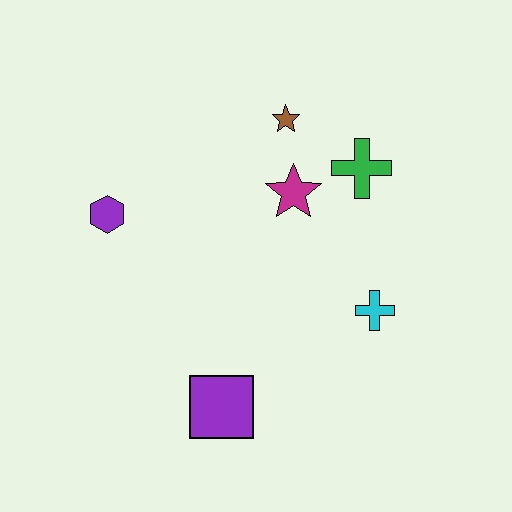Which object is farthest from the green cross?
The purple square is farthest from the green cross.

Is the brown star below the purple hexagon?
No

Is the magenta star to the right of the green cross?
No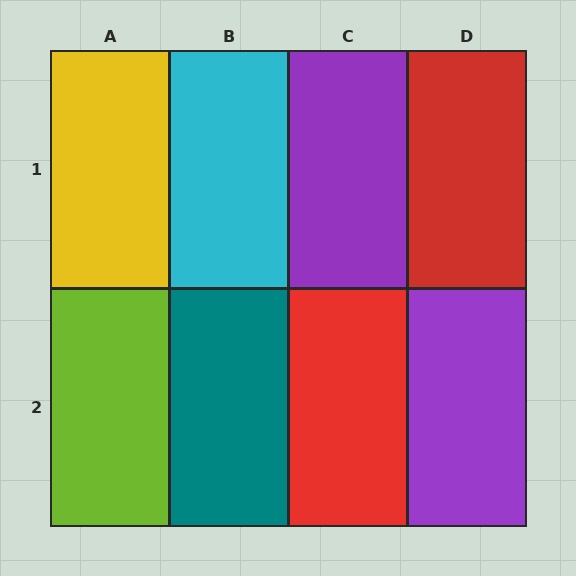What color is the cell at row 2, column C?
Red.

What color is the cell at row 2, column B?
Teal.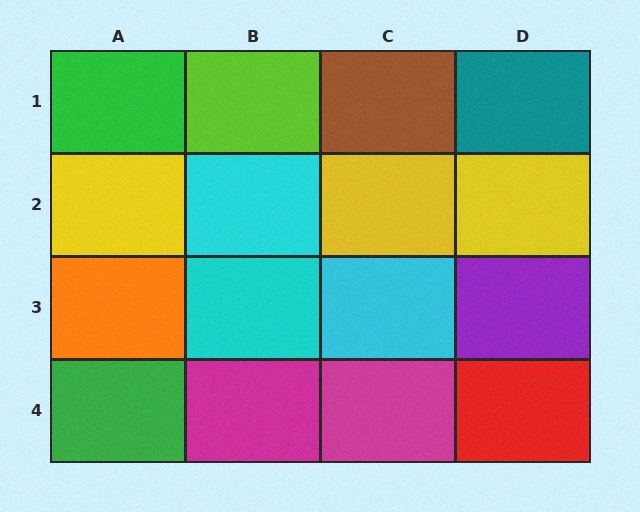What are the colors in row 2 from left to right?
Yellow, cyan, yellow, yellow.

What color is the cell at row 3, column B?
Cyan.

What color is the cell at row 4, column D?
Red.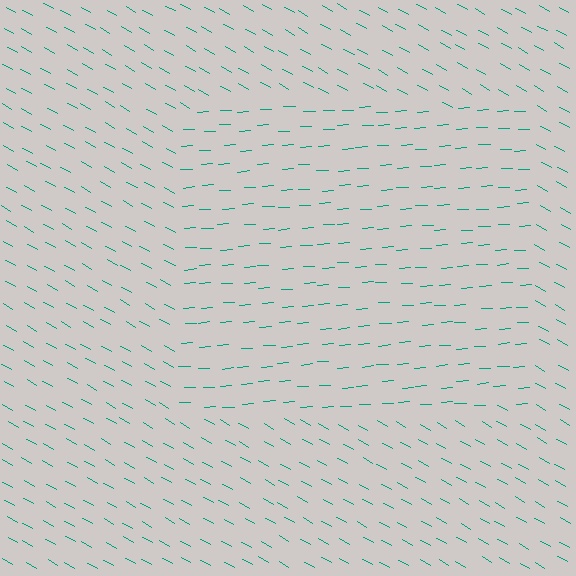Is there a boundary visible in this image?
Yes, there is a texture boundary formed by a change in line orientation.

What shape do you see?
I see a rectangle.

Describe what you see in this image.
The image is filled with small teal line segments. A rectangle region in the image has lines oriented differently from the surrounding lines, creating a visible texture boundary.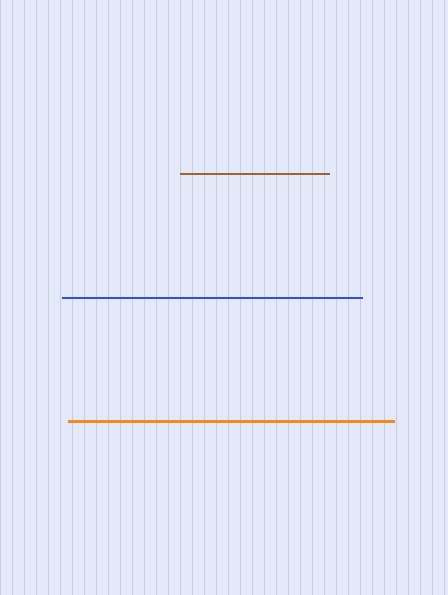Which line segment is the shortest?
The brown line is the shortest at approximately 148 pixels.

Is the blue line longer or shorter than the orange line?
The orange line is longer than the blue line.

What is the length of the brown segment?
The brown segment is approximately 148 pixels long.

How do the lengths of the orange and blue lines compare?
The orange and blue lines are approximately the same length.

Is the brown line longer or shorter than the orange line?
The orange line is longer than the brown line.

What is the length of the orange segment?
The orange segment is approximately 326 pixels long.